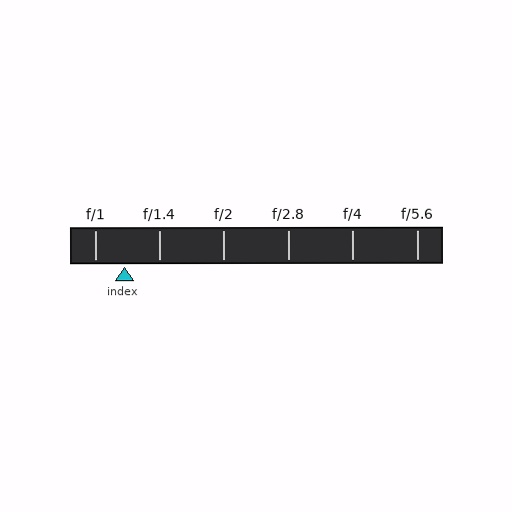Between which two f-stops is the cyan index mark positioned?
The index mark is between f/1 and f/1.4.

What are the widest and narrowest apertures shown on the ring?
The widest aperture shown is f/1 and the narrowest is f/5.6.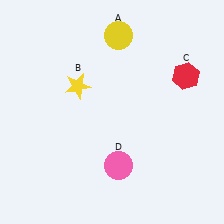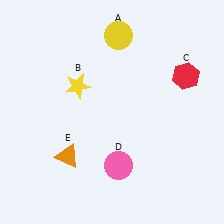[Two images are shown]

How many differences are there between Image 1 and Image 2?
There is 1 difference between the two images.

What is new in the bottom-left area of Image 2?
An orange triangle (E) was added in the bottom-left area of Image 2.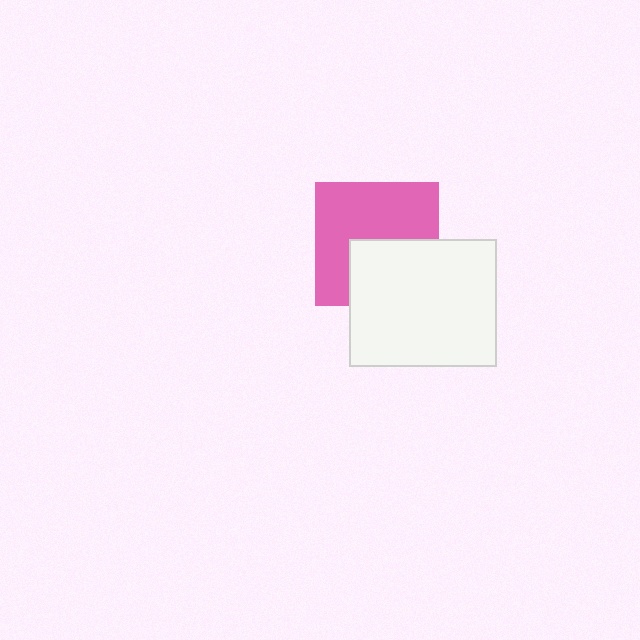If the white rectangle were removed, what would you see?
You would see the complete pink square.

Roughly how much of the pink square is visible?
About half of it is visible (roughly 61%).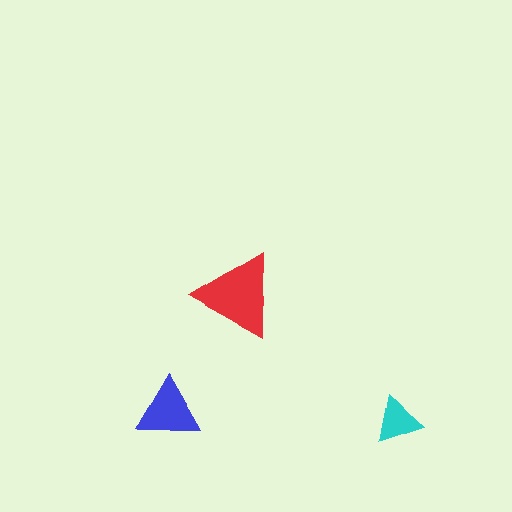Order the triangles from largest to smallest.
the red one, the blue one, the cyan one.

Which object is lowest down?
The cyan triangle is bottommost.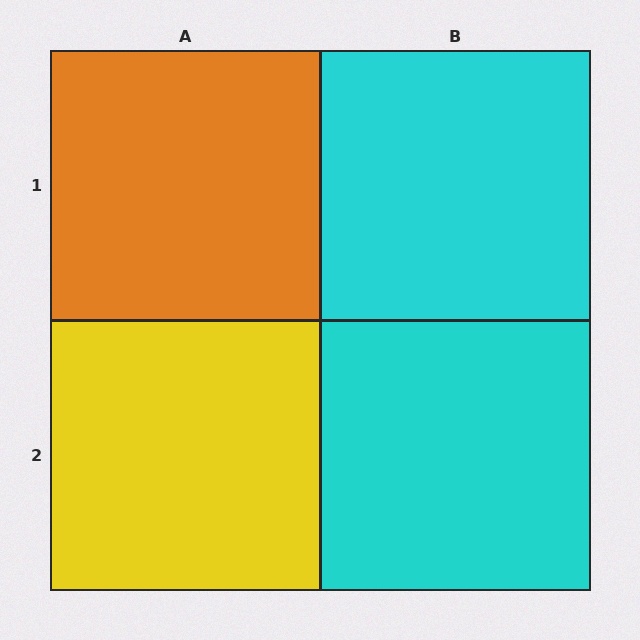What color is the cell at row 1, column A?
Orange.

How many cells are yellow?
1 cell is yellow.